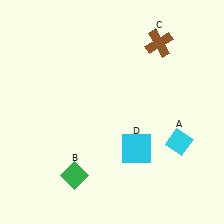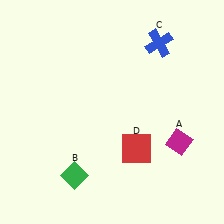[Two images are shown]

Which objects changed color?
A changed from cyan to magenta. C changed from brown to blue. D changed from cyan to red.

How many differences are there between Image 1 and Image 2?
There are 3 differences between the two images.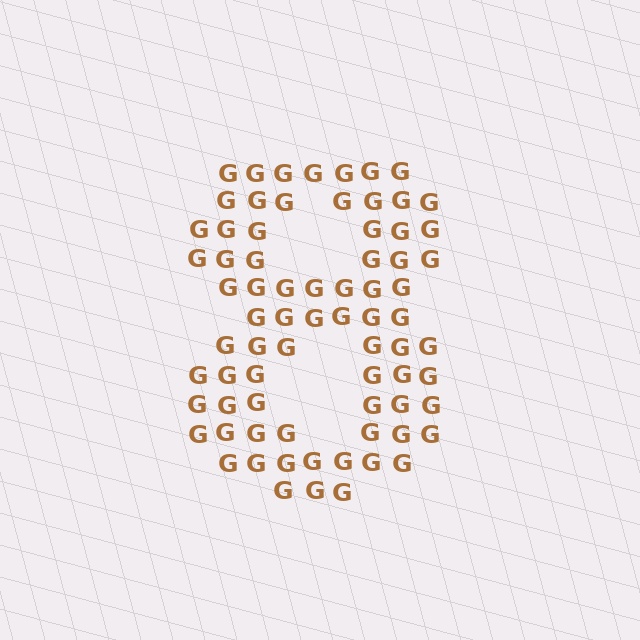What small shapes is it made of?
It is made of small letter G's.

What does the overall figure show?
The overall figure shows the digit 8.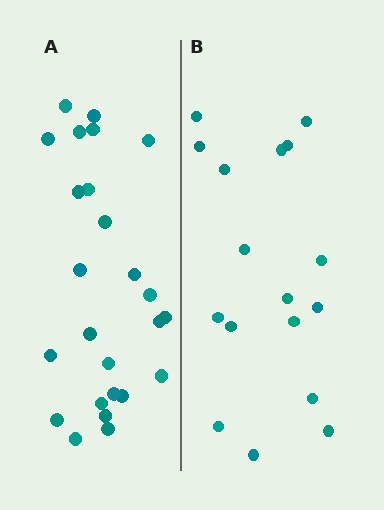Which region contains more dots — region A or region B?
Region A (the left region) has more dots.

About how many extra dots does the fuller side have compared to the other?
Region A has roughly 8 or so more dots than region B.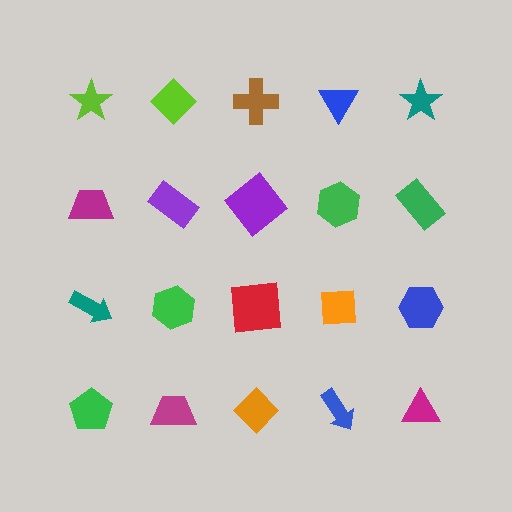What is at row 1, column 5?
A teal star.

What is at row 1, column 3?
A brown cross.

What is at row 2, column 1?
A magenta trapezoid.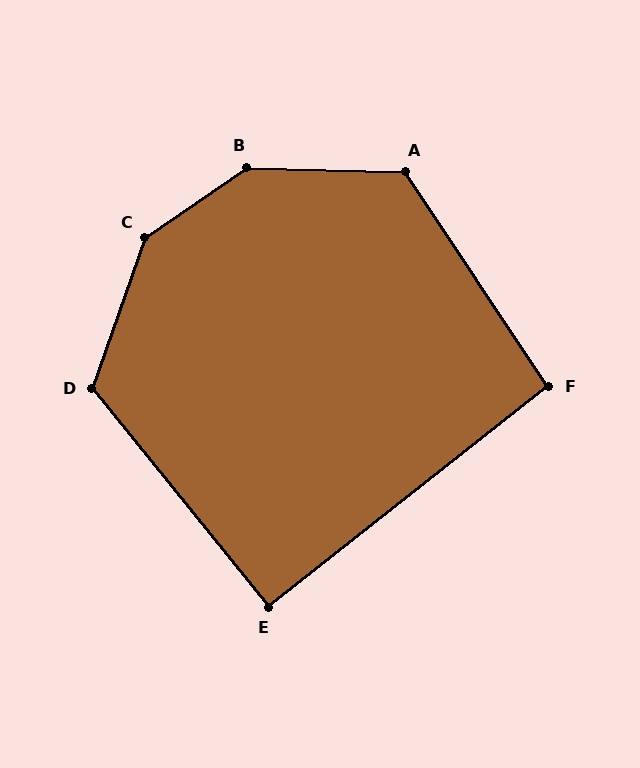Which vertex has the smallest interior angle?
E, at approximately 91 degrees.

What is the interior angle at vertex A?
Approximately 125 degrees (obtuse).